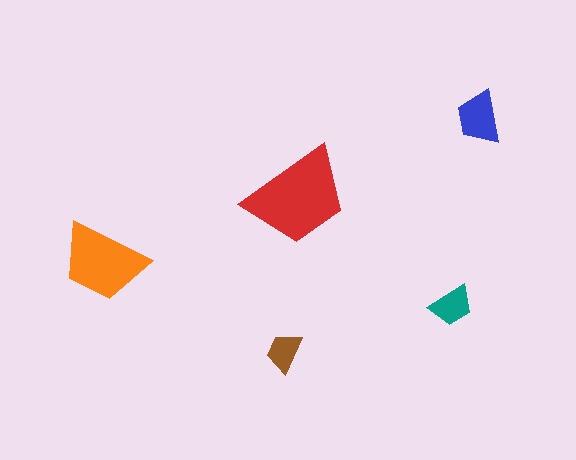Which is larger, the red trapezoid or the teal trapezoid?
The red one.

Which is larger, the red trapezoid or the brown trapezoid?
The red one.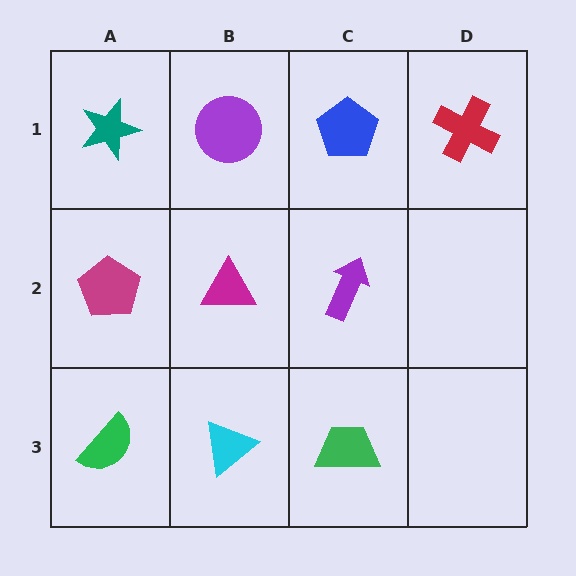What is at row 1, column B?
A purple circle.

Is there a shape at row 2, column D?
No, that cell is empty.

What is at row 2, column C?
A purple arrow.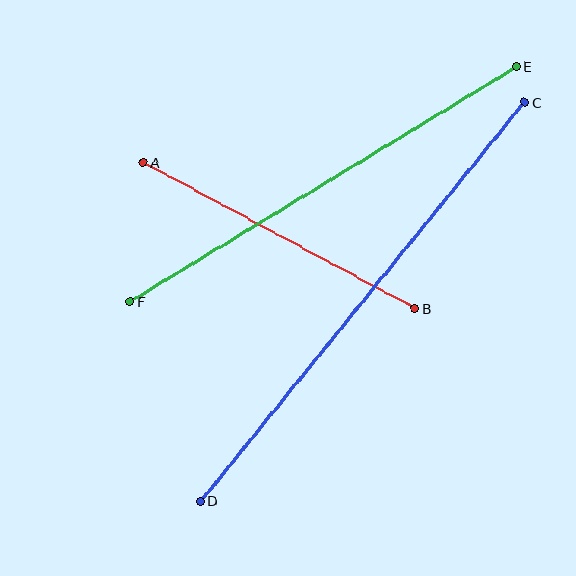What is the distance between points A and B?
The distance is approximately 308 pixels.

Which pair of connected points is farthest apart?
Points C and D are farthest apart.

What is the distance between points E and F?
The distance is approximately 452 pixels.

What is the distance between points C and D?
The distance is approximately 514 pixels.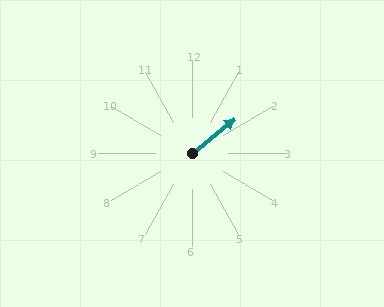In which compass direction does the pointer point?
Northeast.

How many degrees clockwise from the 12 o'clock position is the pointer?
Approximately 50 degrees.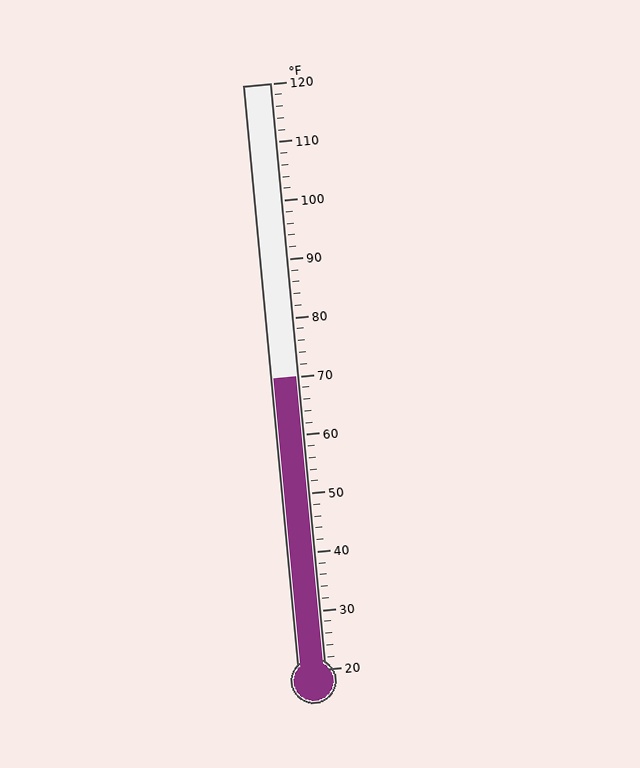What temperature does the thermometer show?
The thermometer shows approximately 70°F.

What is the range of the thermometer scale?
The thermometer scale ranges from 20°F to 120°F.